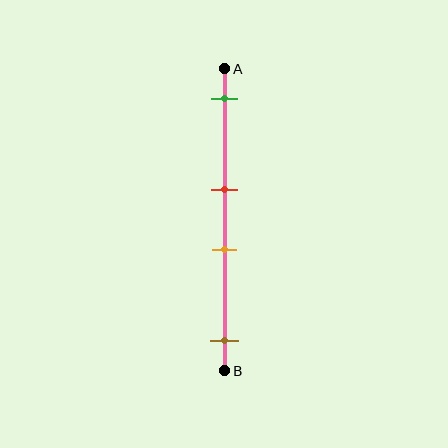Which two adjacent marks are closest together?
The red and orange marks are the closest adjacent pair.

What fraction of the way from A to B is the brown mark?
The brown mark is approximately 90% (0.9) of the way from A to B.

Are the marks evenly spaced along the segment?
No, the marks are not evenly spaced.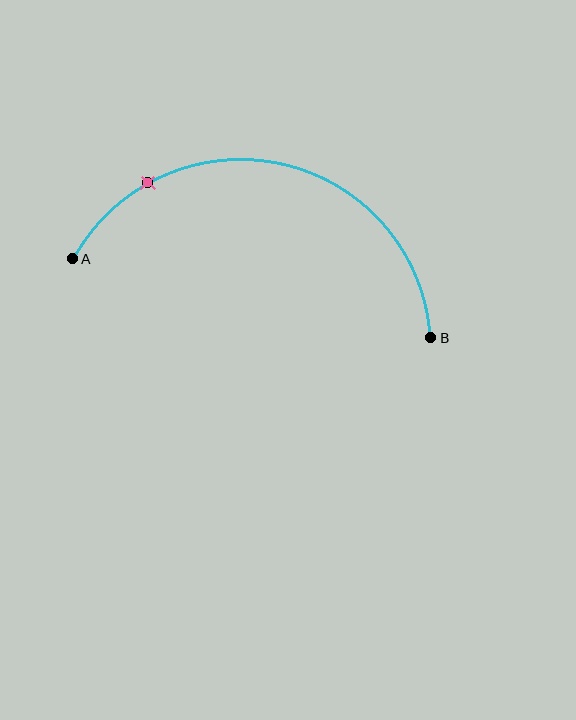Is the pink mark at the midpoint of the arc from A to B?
No. The pink mark lies on the arc but is closer to endpoint A. The arc midpoint would be at the point on the curve equidistant along the arc from both A and B.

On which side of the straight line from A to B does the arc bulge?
The arc bulges above the straight line connecting A and B.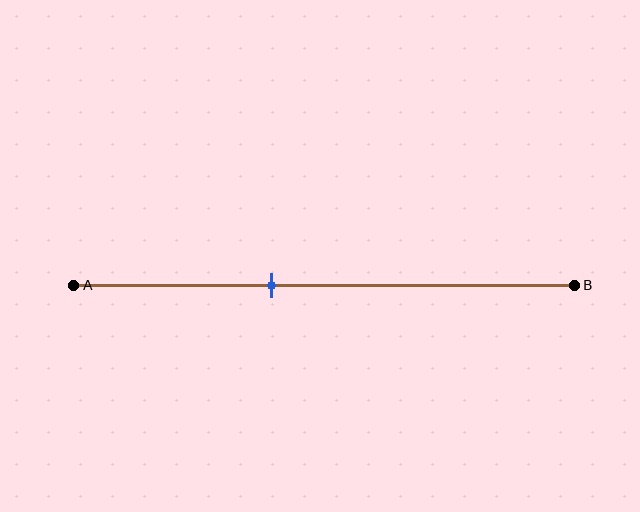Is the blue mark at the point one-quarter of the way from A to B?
No, the mark is at about 40% from A, not at the 25% one-quarter point.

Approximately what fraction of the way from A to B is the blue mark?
The blue mark is approximately 40% of the way from A to B.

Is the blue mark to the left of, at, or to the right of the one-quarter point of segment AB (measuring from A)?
The blue mark is to the right of the one-quarter point of segment AB.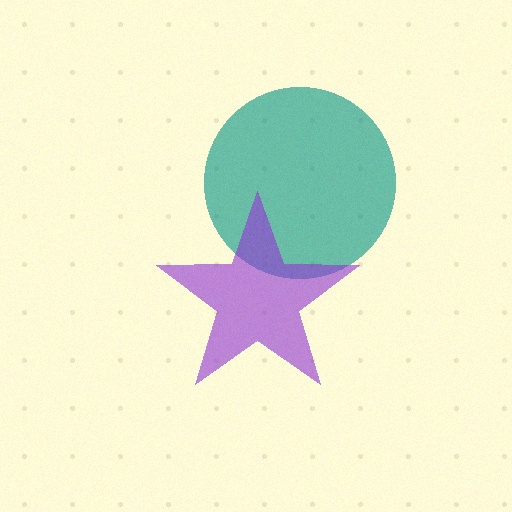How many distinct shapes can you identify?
There are 2 distinct shapes: a teal circle, a purple star.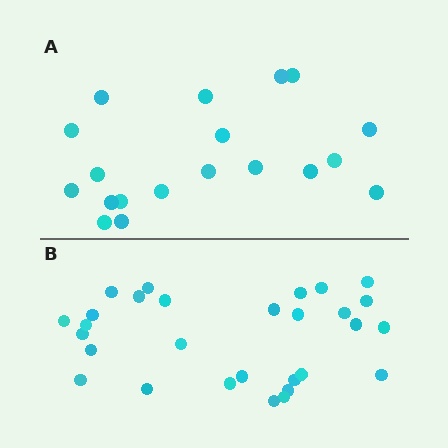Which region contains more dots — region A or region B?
Region B (the bottom region) has more dots.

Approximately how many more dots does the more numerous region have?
Region B has roughly 10 or so more dots than region A.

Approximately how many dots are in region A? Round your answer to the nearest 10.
About 20 dots. (The exact count is 19, which rounds to 20.)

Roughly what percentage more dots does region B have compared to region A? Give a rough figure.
About 55% more.